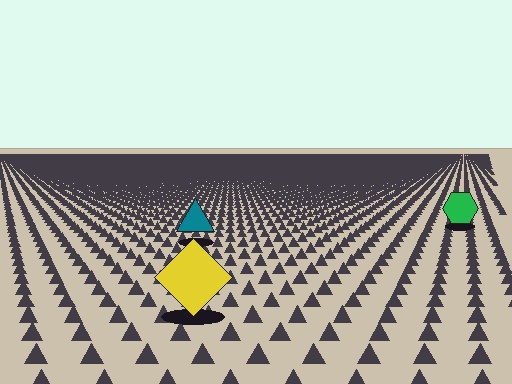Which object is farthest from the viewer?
The green hexagon is farthest from the viewer. It appears smaller and the ground texture around it is denser.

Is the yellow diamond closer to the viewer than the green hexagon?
Yes. The yellow diamond is closer — you can tell from the texture gradient: the ground texture is coarser near it.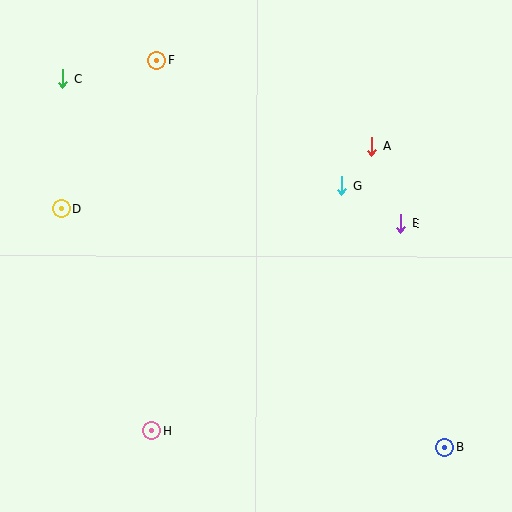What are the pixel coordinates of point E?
Point E is at (401, 224).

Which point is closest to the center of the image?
Point G at (342, 186) is closest to the center.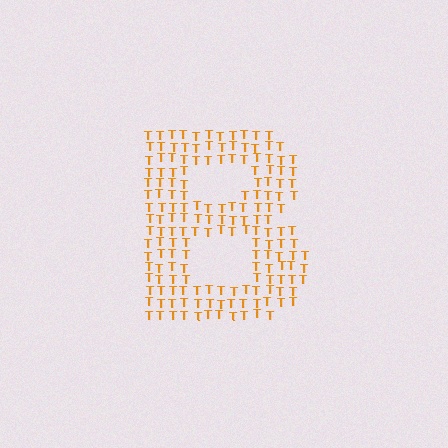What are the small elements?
The small elements are letter T's.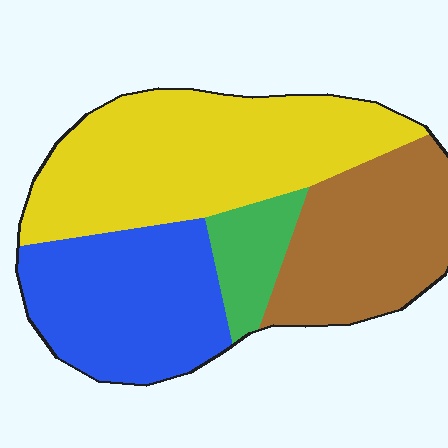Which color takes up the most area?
Yellow, at roughly 40%.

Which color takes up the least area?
Green, at roughly 10%.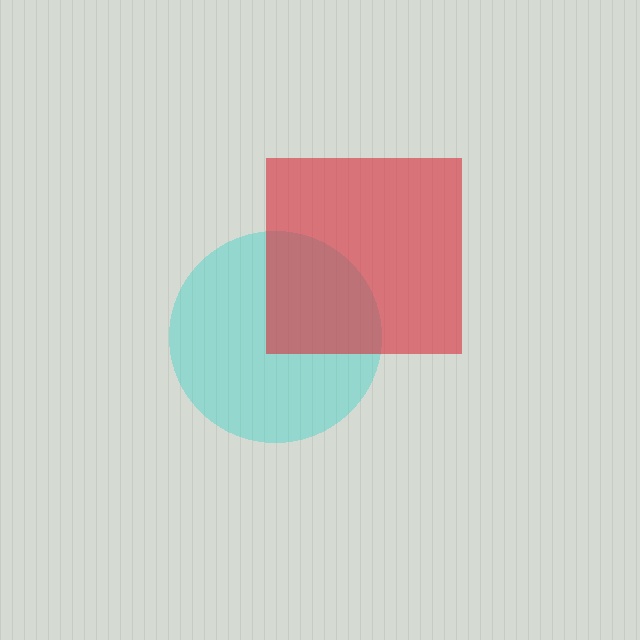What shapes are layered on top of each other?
The layered shapes are: a cyan circle, a red square.